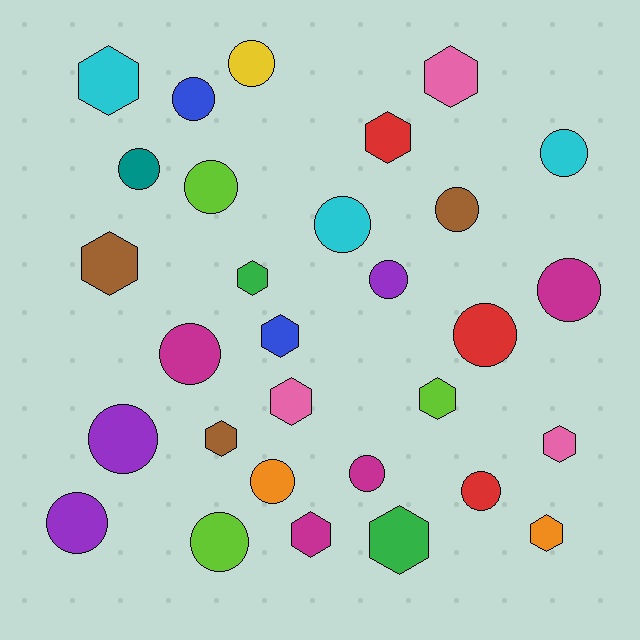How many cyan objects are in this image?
There are 3 cyan objects.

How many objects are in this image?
There are 30 objects.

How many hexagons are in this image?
There are 13 hexagons.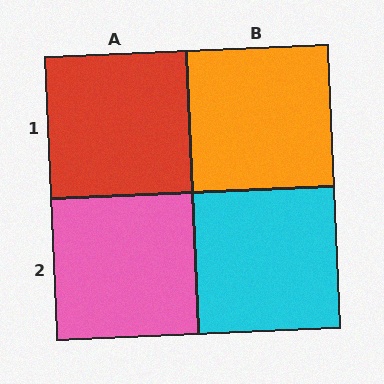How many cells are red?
1 cell is red.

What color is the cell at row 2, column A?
Pink.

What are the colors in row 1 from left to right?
Red, orange.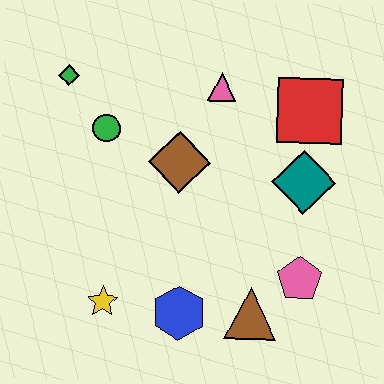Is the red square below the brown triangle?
No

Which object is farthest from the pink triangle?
The yellow star is farthest from the pink triangle.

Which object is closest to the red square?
The teal diamond is closest to the red square.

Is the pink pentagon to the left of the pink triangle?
No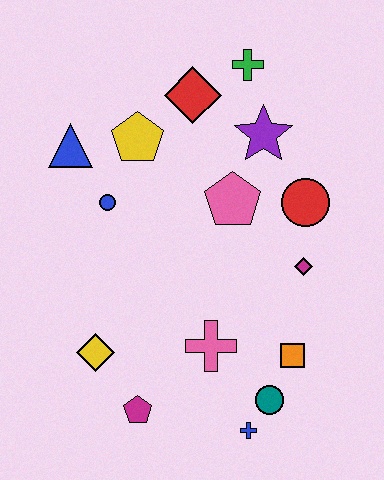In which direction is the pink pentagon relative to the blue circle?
The pink pentagon is to the right of the blue circle.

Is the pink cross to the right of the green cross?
No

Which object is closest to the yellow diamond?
The magenta pentagon is closest to the yellow diamond.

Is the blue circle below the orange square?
No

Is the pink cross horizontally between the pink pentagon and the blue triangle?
Yes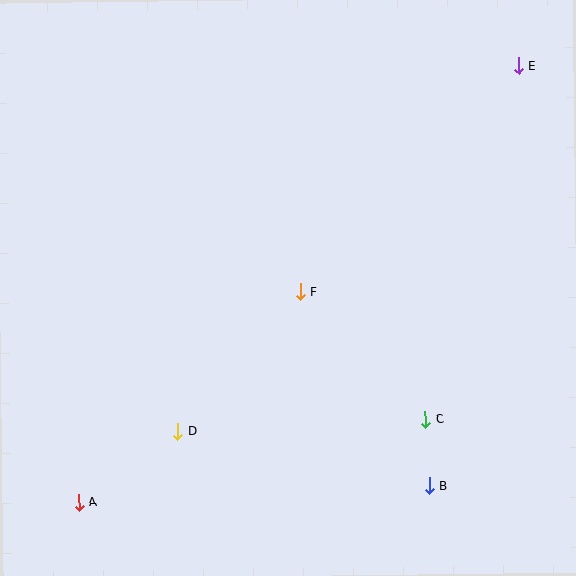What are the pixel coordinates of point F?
Point F is at (300, 292).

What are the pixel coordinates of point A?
Point A is at (79, 503).